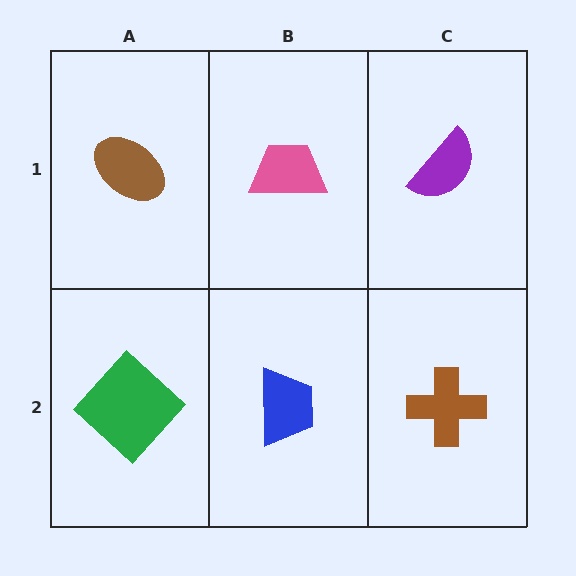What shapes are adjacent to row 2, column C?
A purple semicircle (row 1, column C), a blue trapezoid (row 2, column B).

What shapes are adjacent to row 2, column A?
A brown ellipse (row 1, column A), a blue trapezoid (row 2, column B).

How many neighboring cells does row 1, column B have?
3.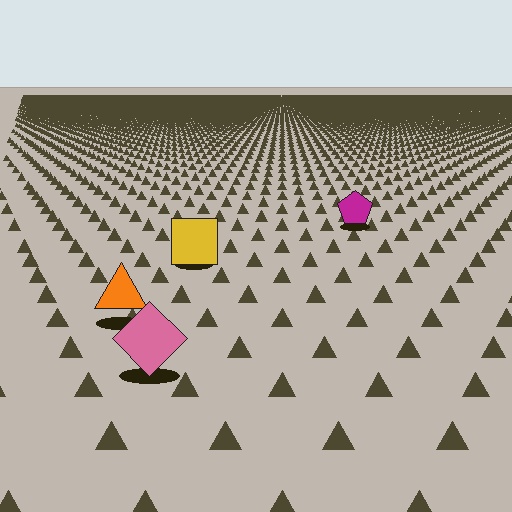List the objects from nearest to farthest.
From nearest to farthest: the pink diamond, the orange triangle, the yellow square, the magenta pentagon.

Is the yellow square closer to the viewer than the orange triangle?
No. The orange triangle is closer — you can tell from the texture gradient: the ground texture is coarser near it.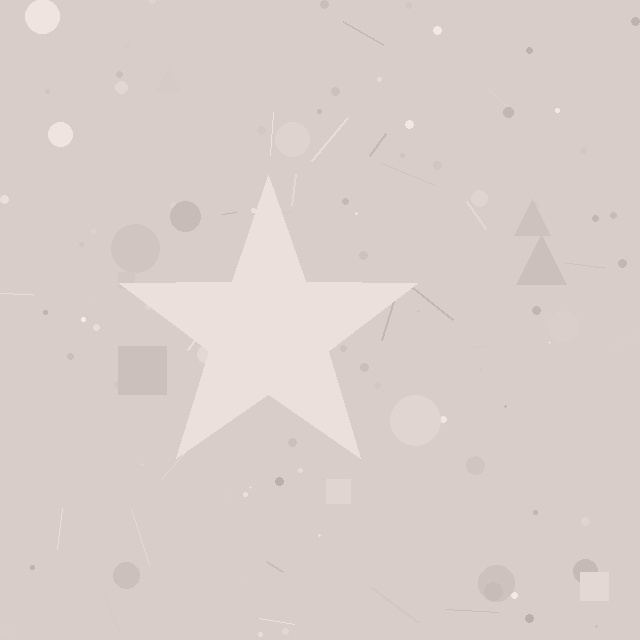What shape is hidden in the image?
A star is hidden in the image.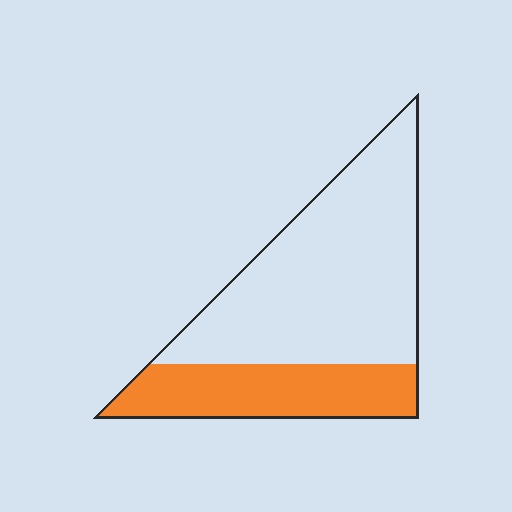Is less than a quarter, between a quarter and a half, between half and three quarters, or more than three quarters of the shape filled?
Between a quarter and a half.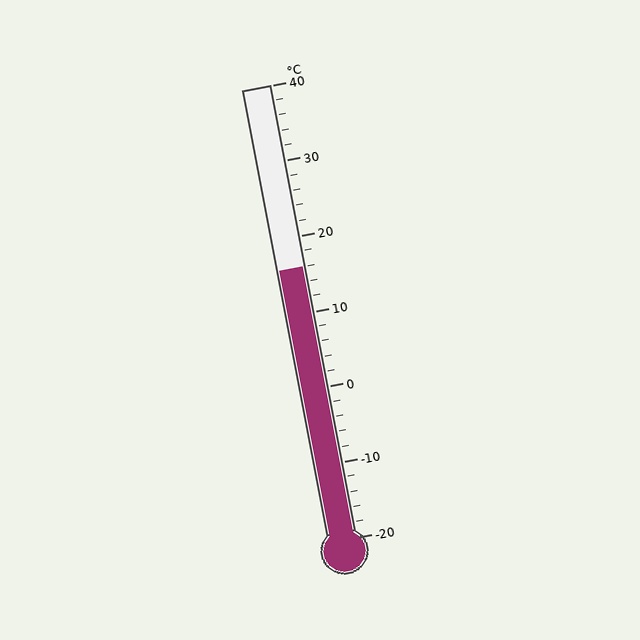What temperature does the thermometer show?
The thermometer shows approximately 16°C.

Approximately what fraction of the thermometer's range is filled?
The thermometer is filled to approximately 60% of its range.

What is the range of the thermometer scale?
The thermometer scale ranges from -20°C to 40°C.